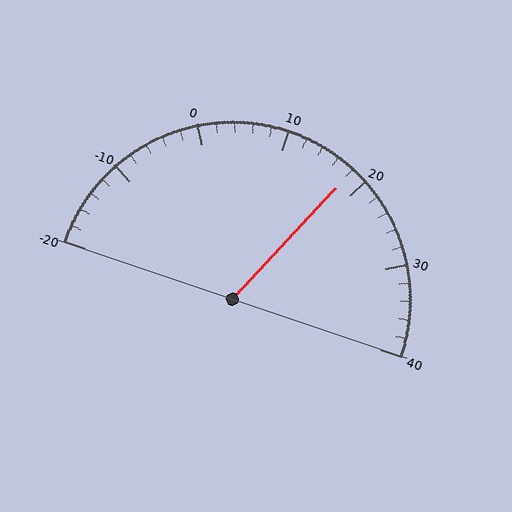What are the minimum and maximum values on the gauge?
The gauge ranges from -20 to 40.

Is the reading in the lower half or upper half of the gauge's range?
The reading is in the upper half of the range (-20 to 40).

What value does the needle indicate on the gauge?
The needle indicates approximately 18.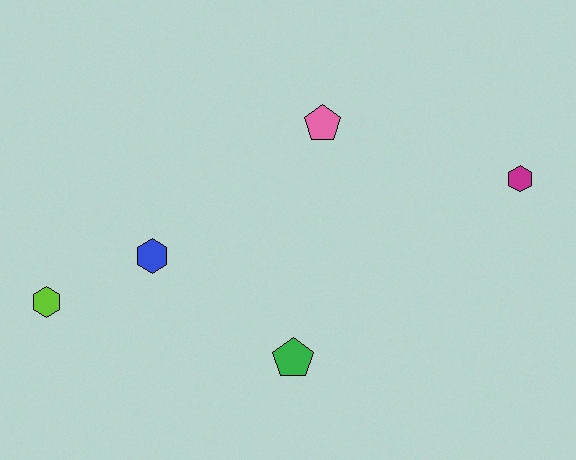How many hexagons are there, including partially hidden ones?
There are 3 hexagons.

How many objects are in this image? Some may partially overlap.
There are 5 objects.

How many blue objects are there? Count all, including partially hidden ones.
There is 1 blue object.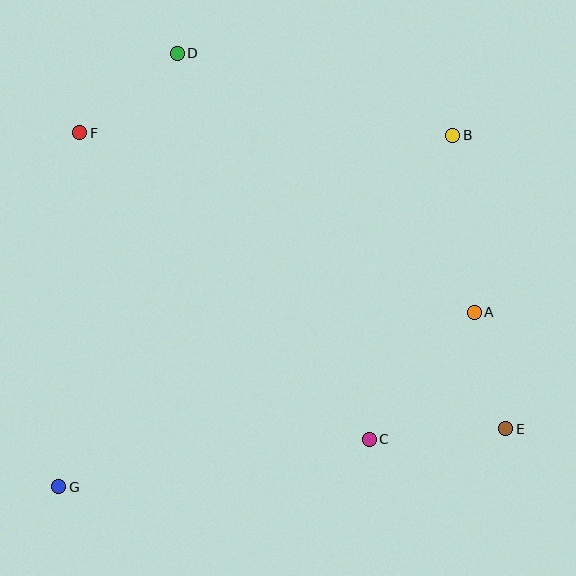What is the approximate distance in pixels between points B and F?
The distance between B and F is approximately 373 pixels.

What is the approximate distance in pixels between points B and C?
The distance between B and C is approximately 315 pixels.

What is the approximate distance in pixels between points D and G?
The distance between D and G is approximately 449 pixels.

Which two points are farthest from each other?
Points B and G are farthest from each other.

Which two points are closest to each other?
Points A and E are closest to each other.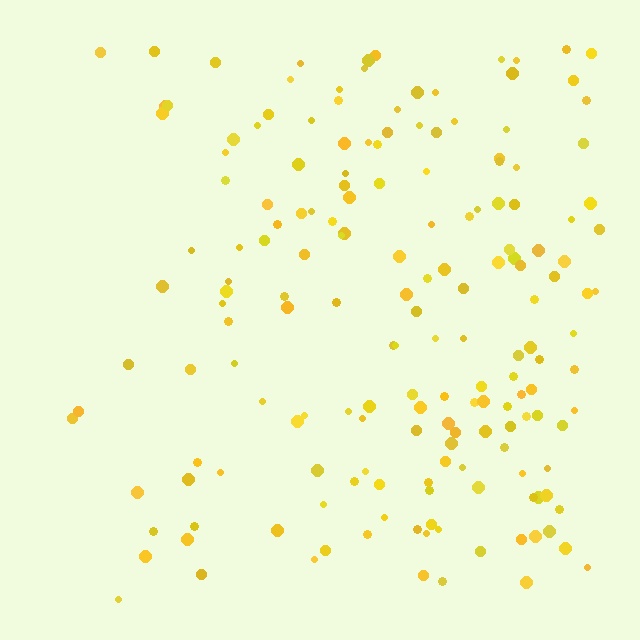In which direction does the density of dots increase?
From left to right, with the right side densest.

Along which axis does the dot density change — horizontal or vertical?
Horizontal.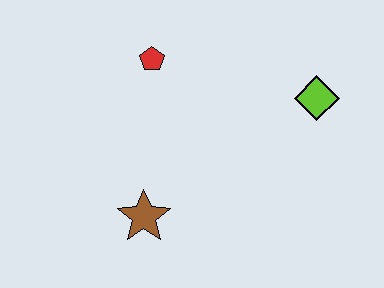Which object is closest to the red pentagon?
The brown star is closest to the red pentagon.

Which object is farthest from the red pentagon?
The lime diamond is farthest from the red pentagon.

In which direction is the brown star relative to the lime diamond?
The brown star is to the left of the lime diamond.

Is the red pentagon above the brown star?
Yes